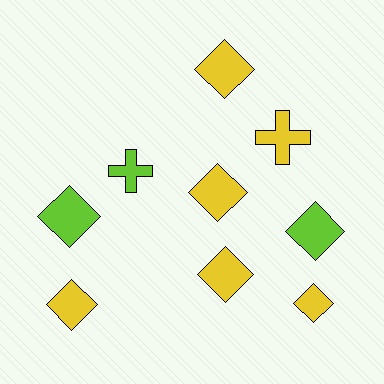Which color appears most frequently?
Yellow, with 6 objects.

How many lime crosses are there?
There is 1 lime cross.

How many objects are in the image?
There are 9 objects.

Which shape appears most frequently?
Diamond, with 7 objects.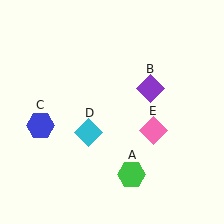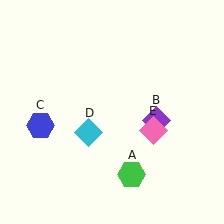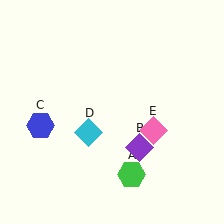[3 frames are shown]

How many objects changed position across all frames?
1 object changed position: purple diamond (object B).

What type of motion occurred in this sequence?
The purple diamond (object B) rotated clockwise around the center of the scene.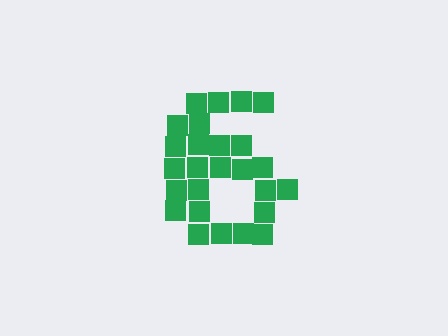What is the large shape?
The large shape is the digit 6.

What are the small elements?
The small elements are squares.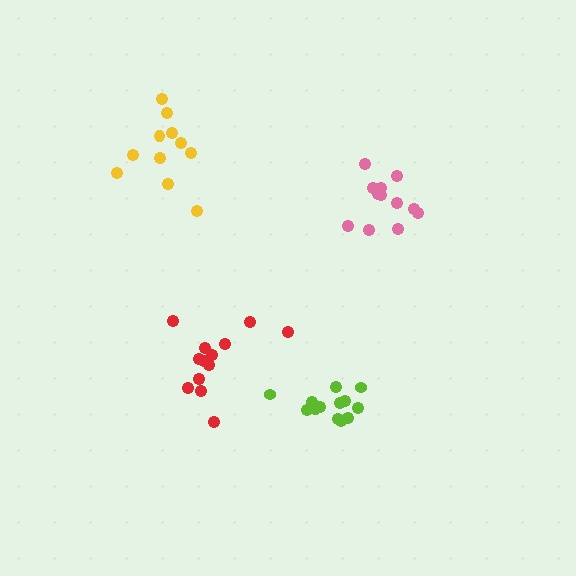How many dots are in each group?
Group 1: 11 dots, Group 2: 14 dots, Group 3: 13 dots, Group 4: 13 dots (51 total).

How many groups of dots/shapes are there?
There are 4 groups.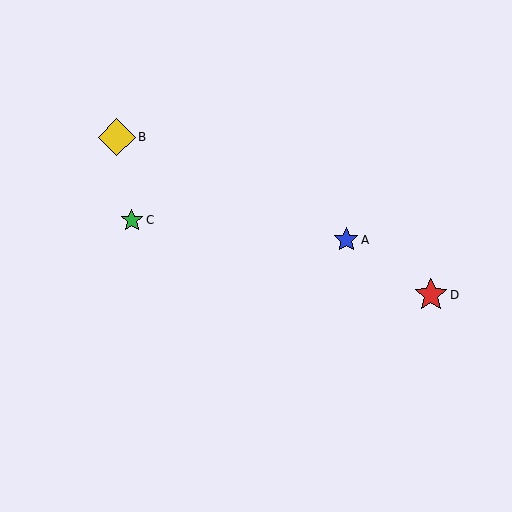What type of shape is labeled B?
Shape B is a yellow diamond.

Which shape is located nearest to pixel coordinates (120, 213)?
The green star (labeled C) at (132, 220) is nearest to that location.